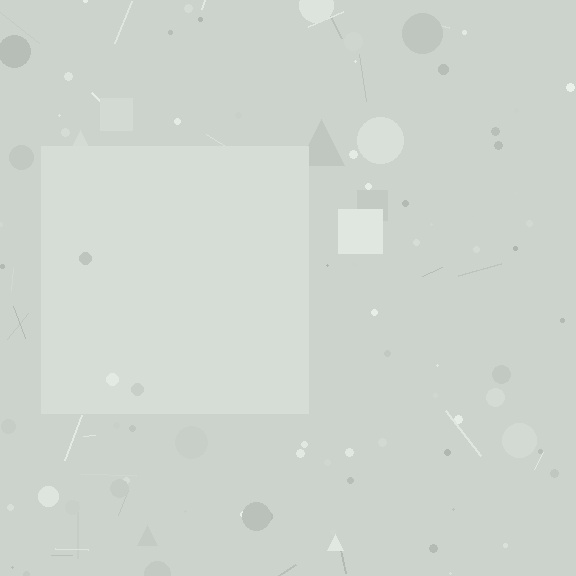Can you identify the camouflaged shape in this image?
The camouflaged shape is a square.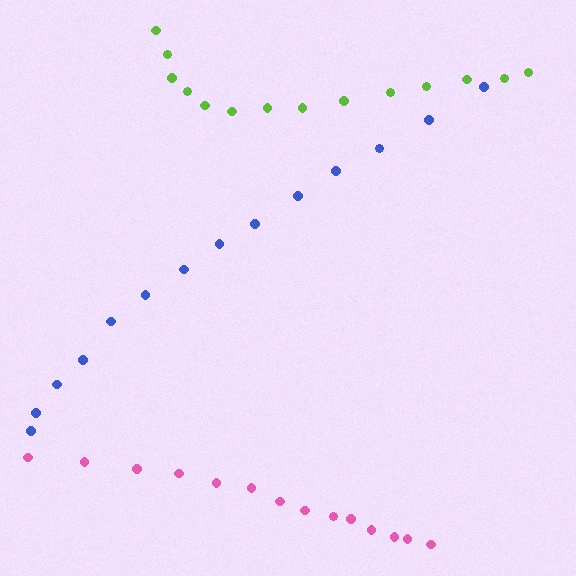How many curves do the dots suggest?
There are 3 distinct paths.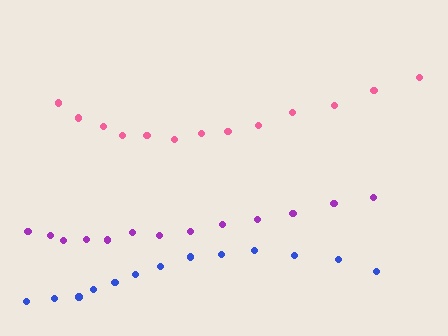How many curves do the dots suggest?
There are 3 distinct paths.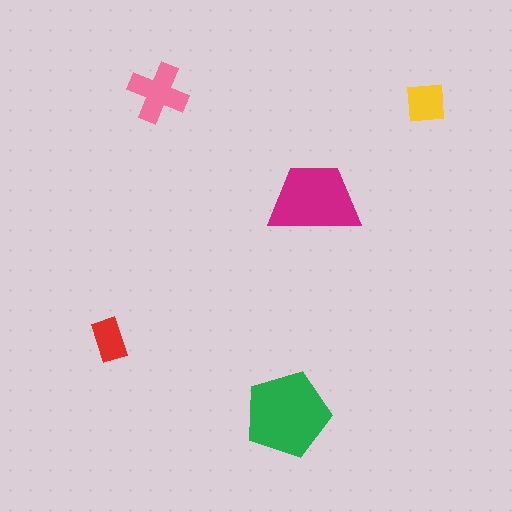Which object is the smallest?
The red rectangle.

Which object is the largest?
The green pentagon.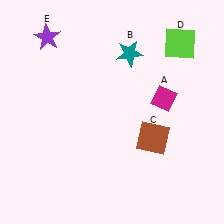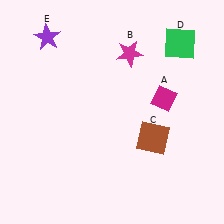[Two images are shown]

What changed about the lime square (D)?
In Image 1, D is lime. In Image 2, it changed to green.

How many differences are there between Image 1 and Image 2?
There are 2 differences between the two images.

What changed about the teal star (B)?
In Image 1, B is teal. In Image 2, it changed to magenta.